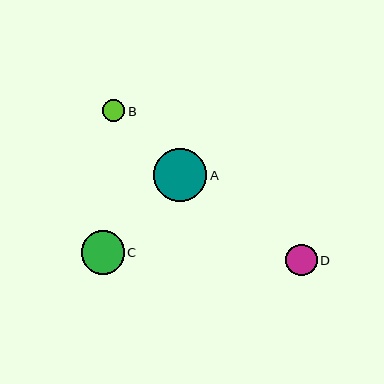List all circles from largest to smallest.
From largest to smallest: A, C, D, B.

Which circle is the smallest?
Circle B is the smallest with a size of approximately 22 pixels.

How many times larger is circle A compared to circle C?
Circle A is approximately 1.2 times the size of circle C.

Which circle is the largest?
Circle A is the largest with a size of approximately 53 pixels.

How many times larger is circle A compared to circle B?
Circle A is approximately 2.4 times the size of circle B.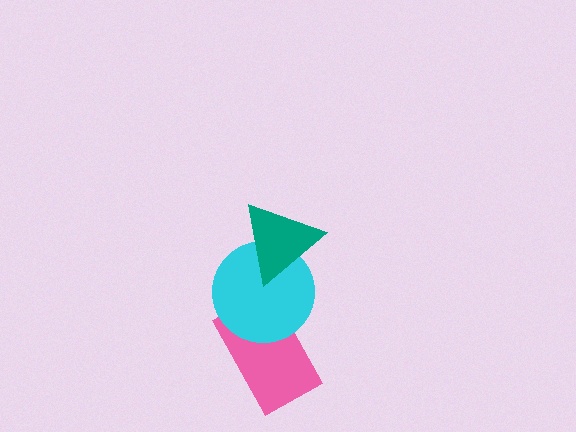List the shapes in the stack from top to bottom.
From top to bottom: the teal triangle, the cyan circle, the pink rectangle.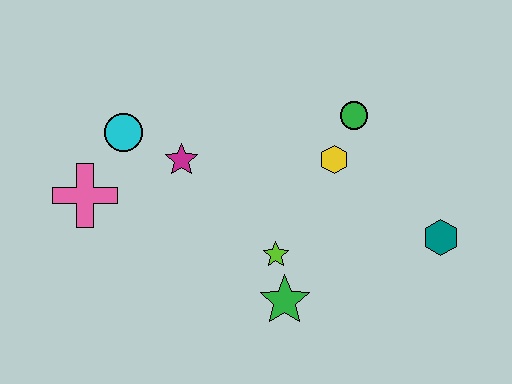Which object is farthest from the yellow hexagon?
The pink cross is farthest from the yellow hexagon.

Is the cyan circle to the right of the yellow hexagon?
No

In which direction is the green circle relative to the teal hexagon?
The green circle is above the teal hexagon.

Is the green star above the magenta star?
No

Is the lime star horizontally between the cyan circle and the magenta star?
No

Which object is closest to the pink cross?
The cyan circle is closest to the pink cross.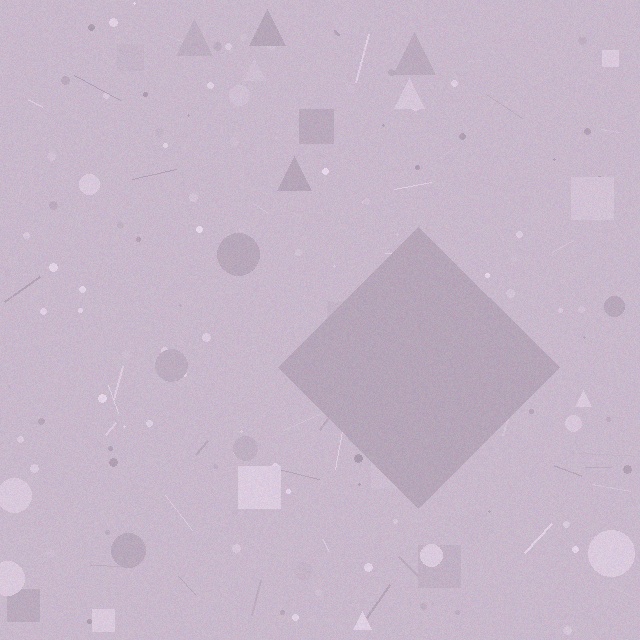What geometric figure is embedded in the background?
A diamond is embedded in the background.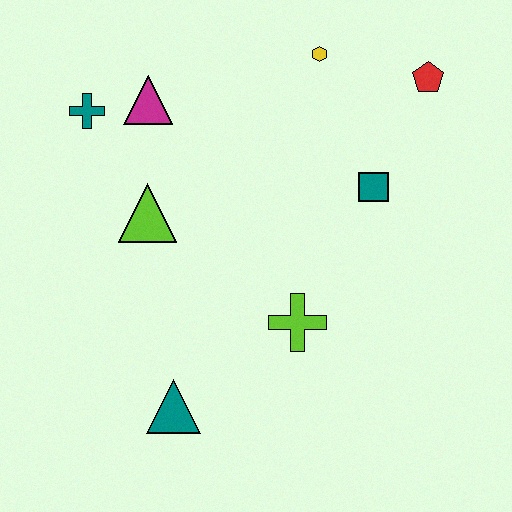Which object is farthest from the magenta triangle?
The teal triangle is farthest from the magenta triangle.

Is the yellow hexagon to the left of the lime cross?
No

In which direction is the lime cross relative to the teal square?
The lime cross is below the teal square.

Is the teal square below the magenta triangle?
Yes